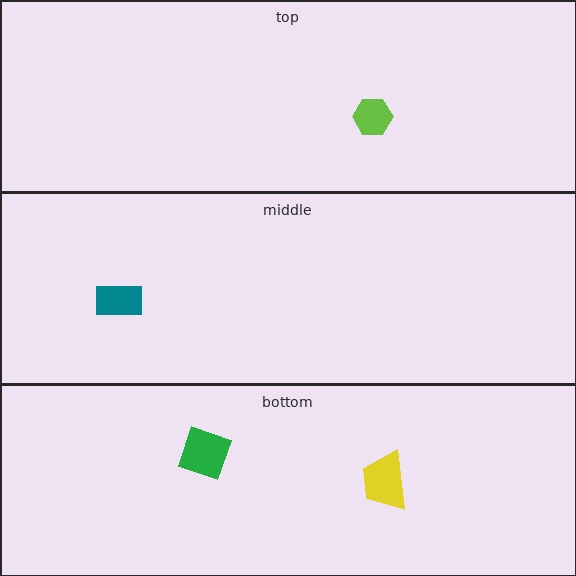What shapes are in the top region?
The lime hexagon.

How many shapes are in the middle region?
1.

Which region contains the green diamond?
The bottom region.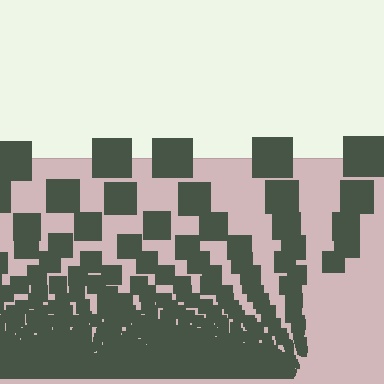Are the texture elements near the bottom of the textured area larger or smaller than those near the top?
Smaller. The gradient is inverted — elements near the bottom are smaller and denser.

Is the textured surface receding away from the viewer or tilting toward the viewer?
The surface appears to tilt toward the viewer. Texture elements get larger and sparser toward the top.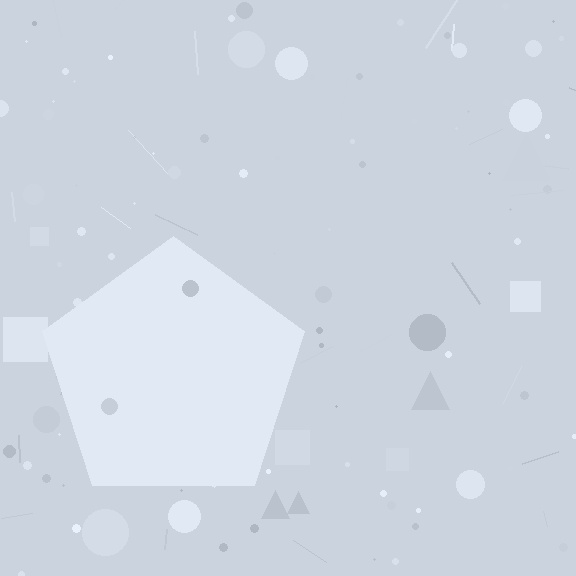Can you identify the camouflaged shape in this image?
The camouflaged shape is a pentagon.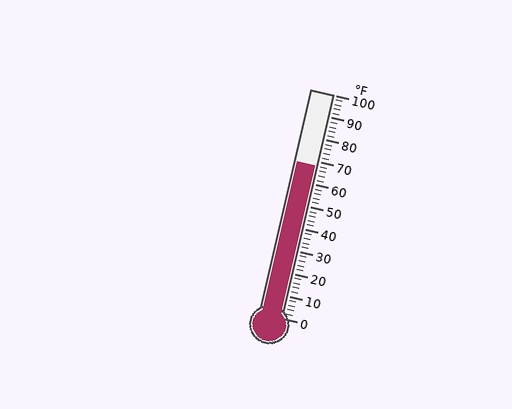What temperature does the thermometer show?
The thermometer shows approximately 68°F.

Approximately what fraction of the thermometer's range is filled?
The thermometer is filled to approximately 70% of its range.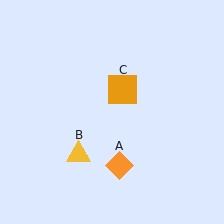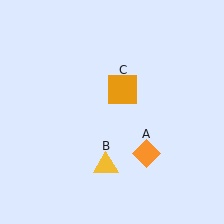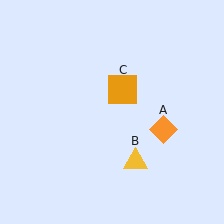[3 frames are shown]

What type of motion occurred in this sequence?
The orange diamond (object A), yellow triangle (object B) rotated counterclockwise around the center of the scene.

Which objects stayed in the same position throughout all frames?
Orange square (object C) remained stationary.